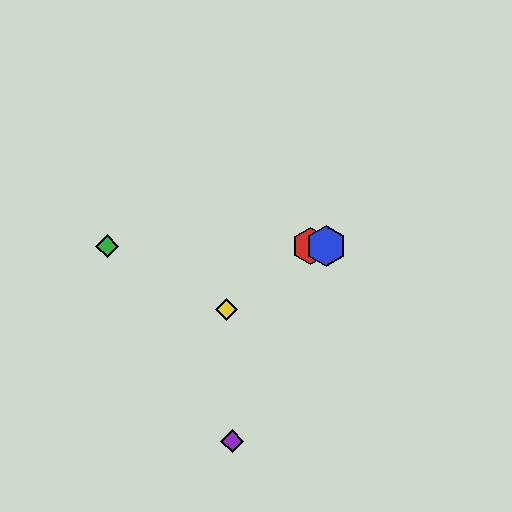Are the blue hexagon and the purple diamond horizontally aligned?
No, the blue hexagon is at y≈246 and the purple diamond is at y≈441.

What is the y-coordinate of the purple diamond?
The purple diamond is at y≈441.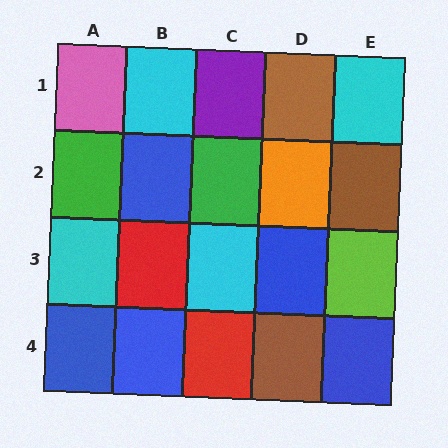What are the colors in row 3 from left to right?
Cyan, red, cyan, blue, lime.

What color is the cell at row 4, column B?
Blue.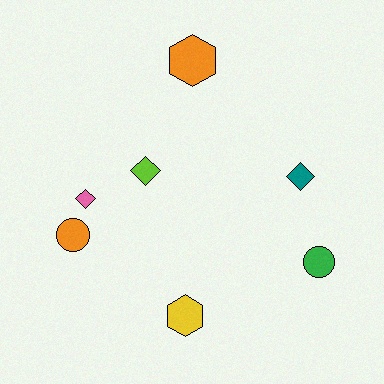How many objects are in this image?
There are 7 objects.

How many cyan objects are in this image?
There are no cyan objects.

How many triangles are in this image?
There are no triangles.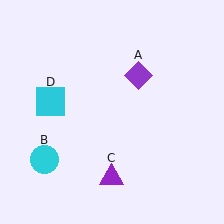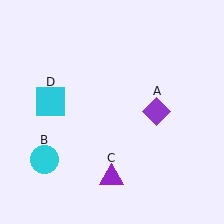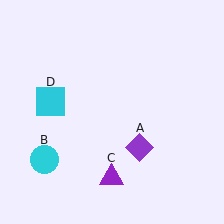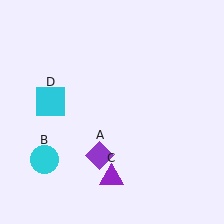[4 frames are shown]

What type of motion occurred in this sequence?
The purple diamond (object A) rotated clockwise around the center of the scene.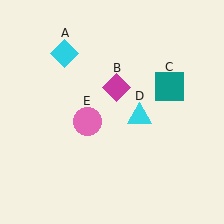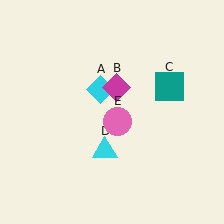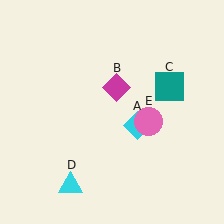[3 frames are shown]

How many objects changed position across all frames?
3 objects changed position: cyan diamond (object A), cyan triangle (object D), pink circle (object E).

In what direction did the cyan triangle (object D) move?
The cyan triangle (object D) moved down and to the left.